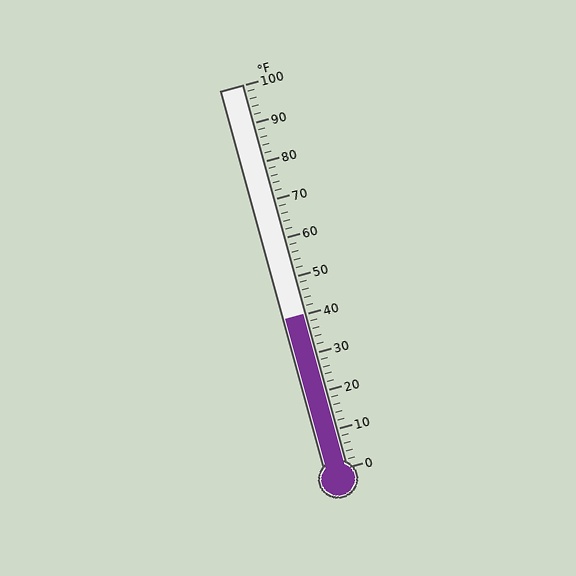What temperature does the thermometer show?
The thermometer shows approximately 40°F.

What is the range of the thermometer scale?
The thermometer scale ranges from 0°F to 100°F.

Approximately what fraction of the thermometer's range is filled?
The thermometer is filled to approximately 40% of its range.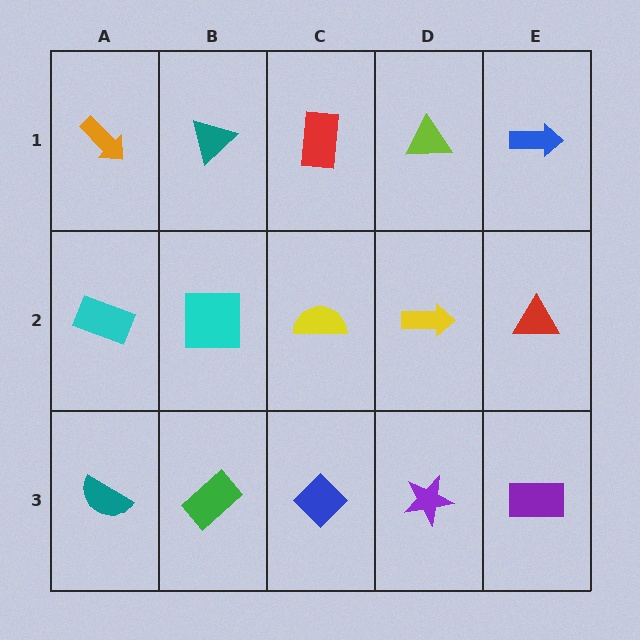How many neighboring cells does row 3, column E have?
2.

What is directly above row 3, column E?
A red triangle.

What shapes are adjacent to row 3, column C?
A yellow semicircle (row 2, column C), a green rectangle (row 3, column B), a purple star (row 3, column D).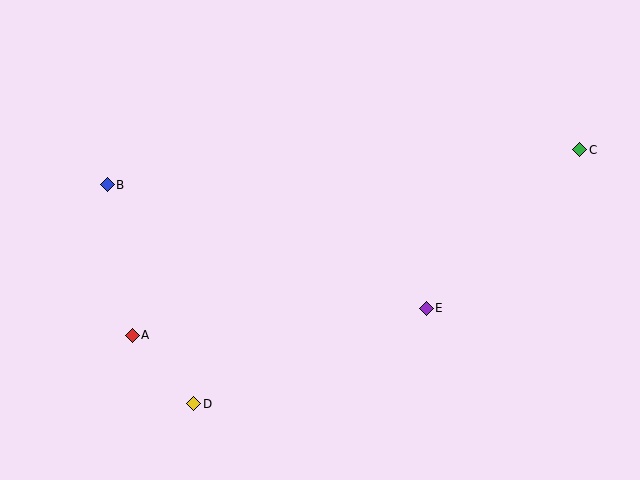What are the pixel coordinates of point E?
Point E is at (426, 308).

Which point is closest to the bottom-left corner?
Point A is closest to the bottom-left corner.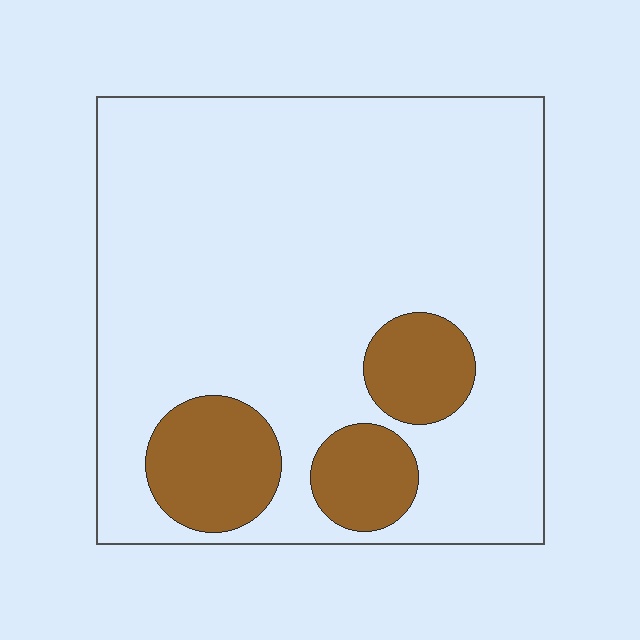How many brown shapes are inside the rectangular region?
3.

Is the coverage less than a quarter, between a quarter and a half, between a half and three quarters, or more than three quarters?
Less than a quarter.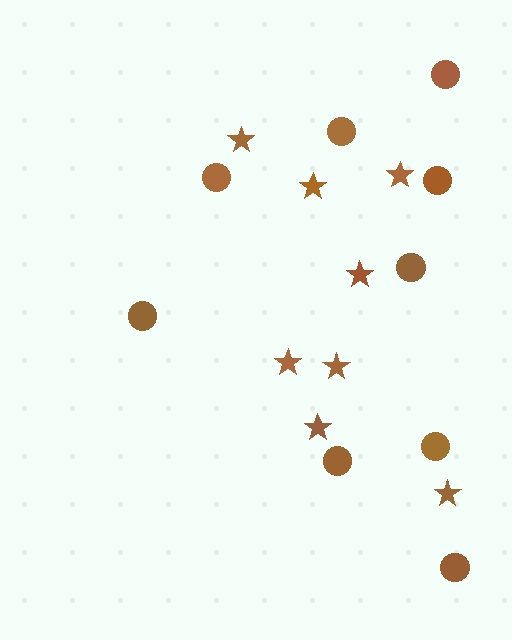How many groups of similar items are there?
There are 2 groups: one group of circles (9) and one group of stars (8).